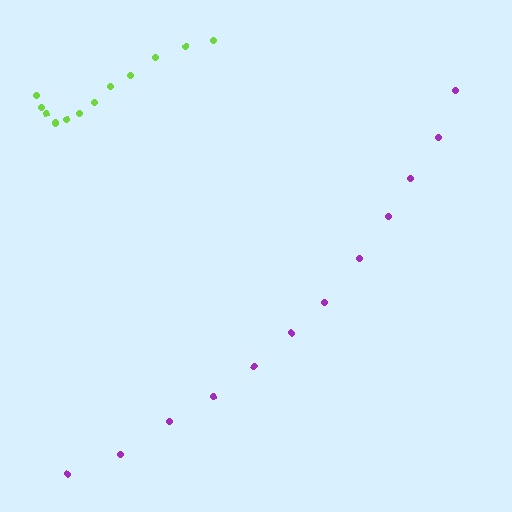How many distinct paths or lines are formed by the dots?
There are 2 distinct paths.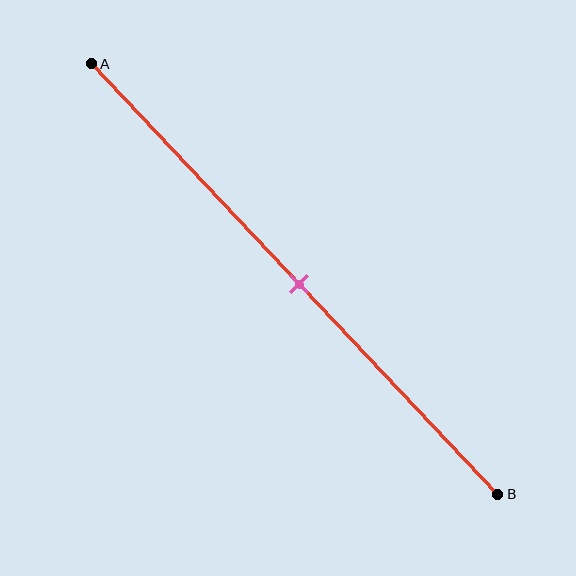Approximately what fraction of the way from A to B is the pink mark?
The pink mark is approximately 50% of the way from A to B.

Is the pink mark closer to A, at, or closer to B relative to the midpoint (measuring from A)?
The pink mark is approximately at the midpoint of segment AB.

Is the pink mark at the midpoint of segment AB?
Yes, the mark is approximately at the midpoint.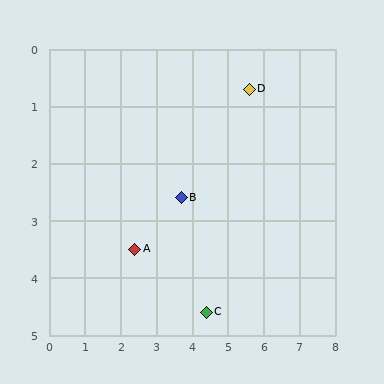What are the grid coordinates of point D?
Point D is at approximately (5.6, 0.7).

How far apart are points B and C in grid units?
Points B and C are about 2.1 grid units apart.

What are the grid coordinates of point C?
Point C is at approximately (4.4, 4.6).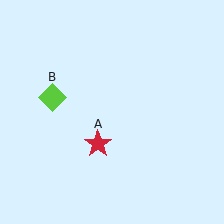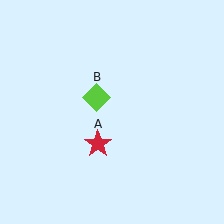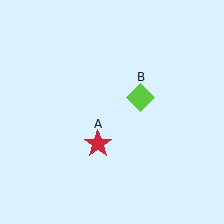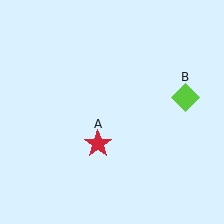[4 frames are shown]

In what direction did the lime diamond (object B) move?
The lime diamond (object B) moved right.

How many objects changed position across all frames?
1 object changed position: lime diamond (object B).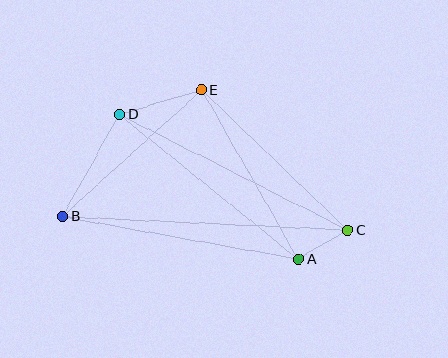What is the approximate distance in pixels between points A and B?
The distance between A and B is approximately 240 pixels.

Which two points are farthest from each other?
Points B and C are farthest from each other.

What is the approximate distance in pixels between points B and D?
The distance between B and D is approximately 117 pixels.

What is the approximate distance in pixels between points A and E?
The distance between A and E is approximately 195 pixels.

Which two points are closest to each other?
Points A and C are closest to each other.